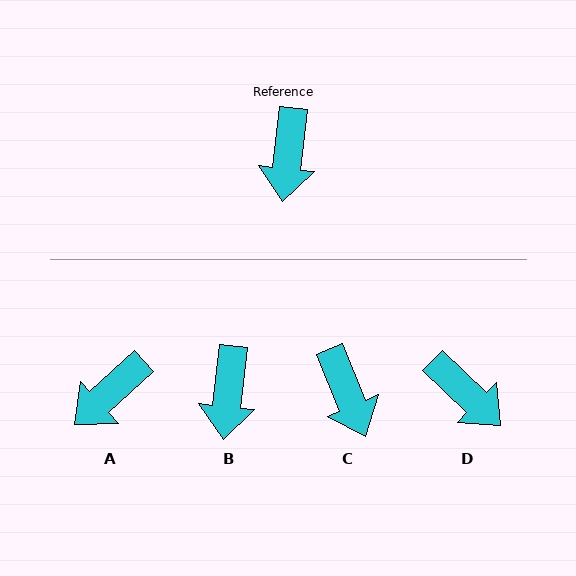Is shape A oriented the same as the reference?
No, it is off by about 42 degrees.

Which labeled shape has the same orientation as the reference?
B.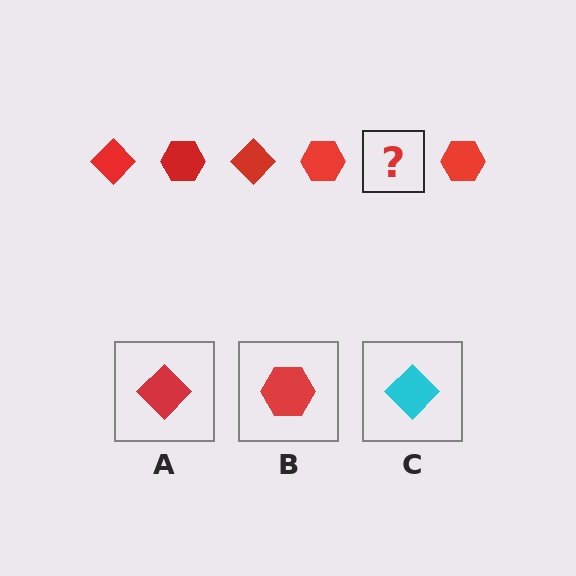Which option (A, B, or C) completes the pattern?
A.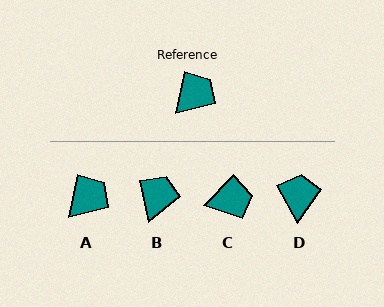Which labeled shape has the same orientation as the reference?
A.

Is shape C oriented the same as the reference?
No, it is off by about 32 degrees.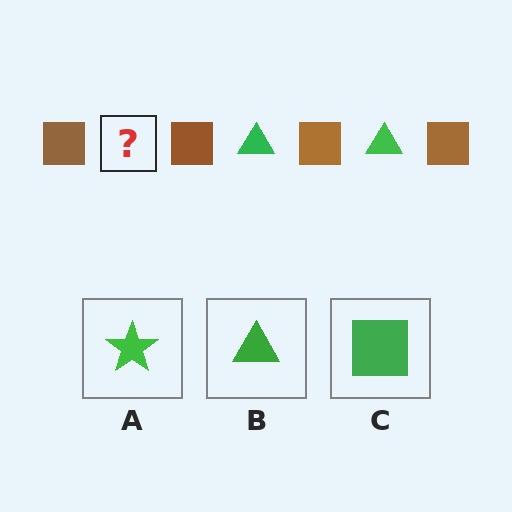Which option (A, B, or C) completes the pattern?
B.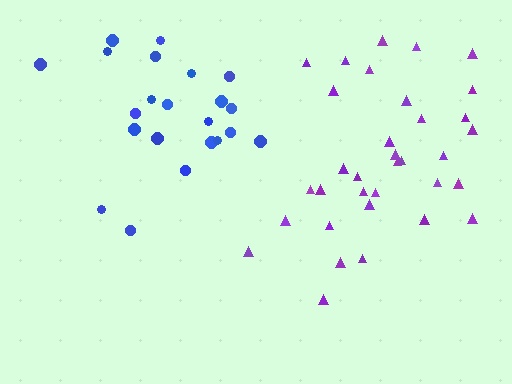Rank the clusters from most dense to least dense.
purple, blue.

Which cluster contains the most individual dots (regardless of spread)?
Purple (35).